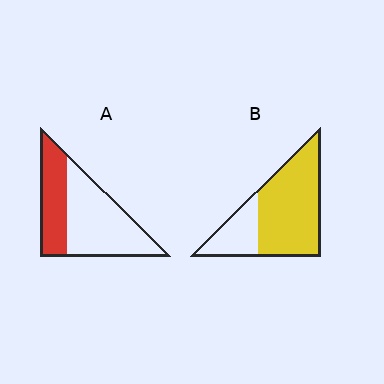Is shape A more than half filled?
No.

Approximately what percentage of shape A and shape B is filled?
A is approximately 35% and B is approximately 75%.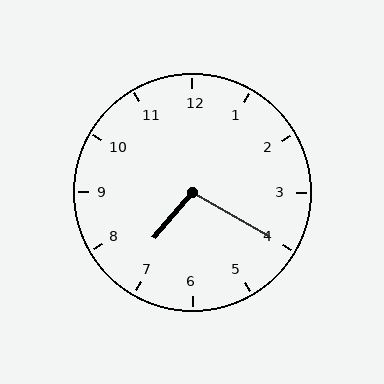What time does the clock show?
7:20.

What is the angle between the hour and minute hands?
Approximately 100 degrees.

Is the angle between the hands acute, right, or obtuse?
It is obtuse.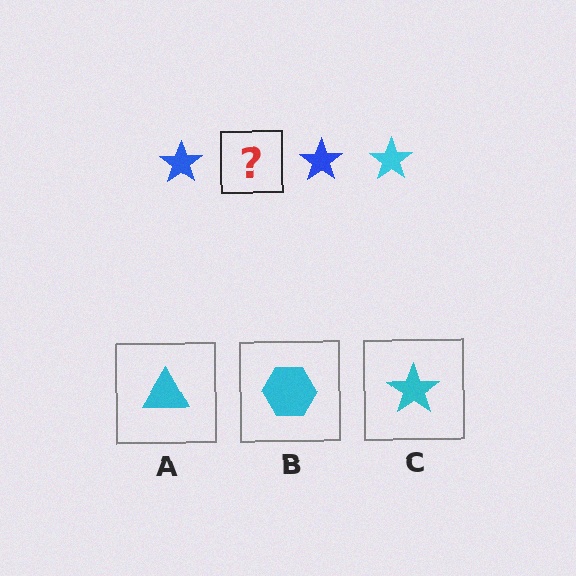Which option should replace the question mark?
Option C.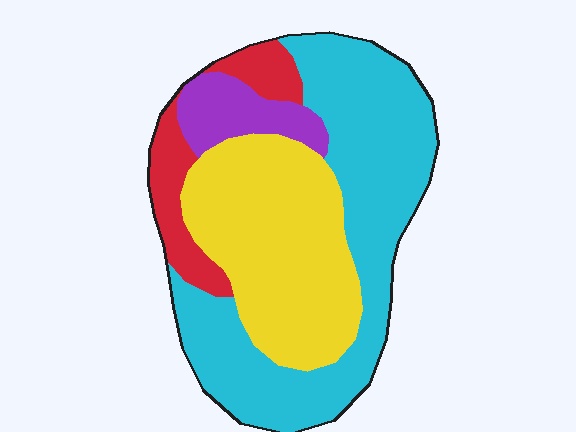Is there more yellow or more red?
Yellow.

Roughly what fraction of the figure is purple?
Purple covers 9% of the figure.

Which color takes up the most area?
Cyan, at roughly 45%.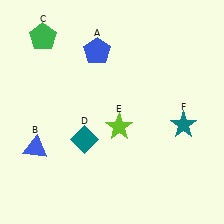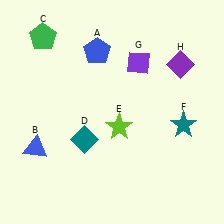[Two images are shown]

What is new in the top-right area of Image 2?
A purple diamond (G) was added in the top-right area of Image 2.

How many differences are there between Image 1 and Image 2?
There are 2 differences between the two images.